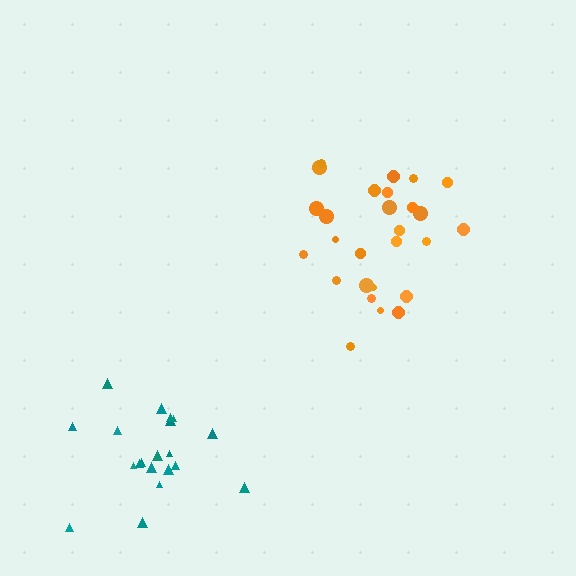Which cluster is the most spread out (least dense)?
Teal.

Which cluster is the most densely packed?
Orange.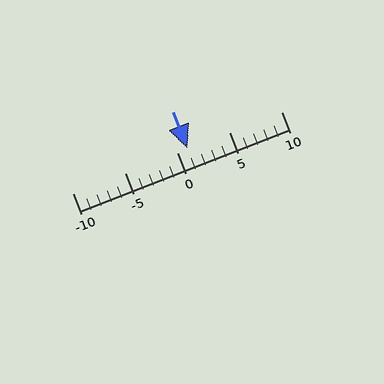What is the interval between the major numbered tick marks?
The major tick marks are spaced 5 units apart.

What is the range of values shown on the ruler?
The ruler shows values from -10 to 10.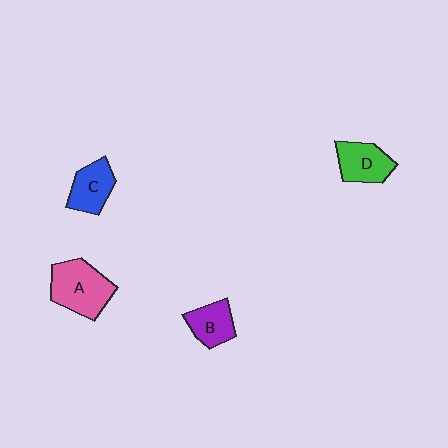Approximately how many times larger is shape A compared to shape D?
Approximately 1.4 times.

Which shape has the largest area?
Shape A (pink).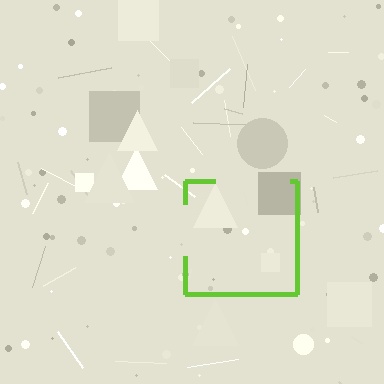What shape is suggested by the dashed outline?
The dashed outline suggests a square.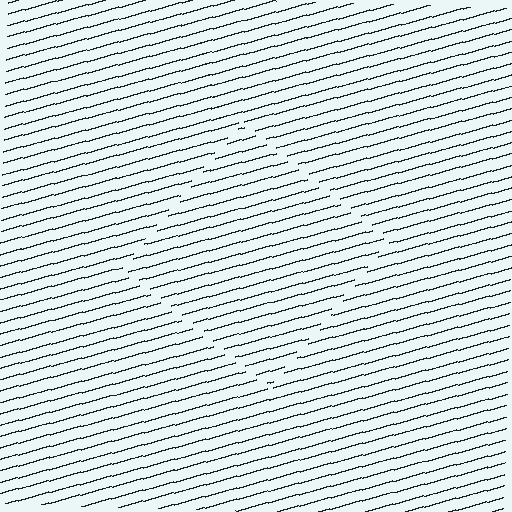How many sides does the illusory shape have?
4 sides — the line-ends trace a square.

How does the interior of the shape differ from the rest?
The interior of the shape contains the same grating, shifted by half a period — the contour is defined by the phase discontinuity where line-ends from the inner and outer gratings abut.